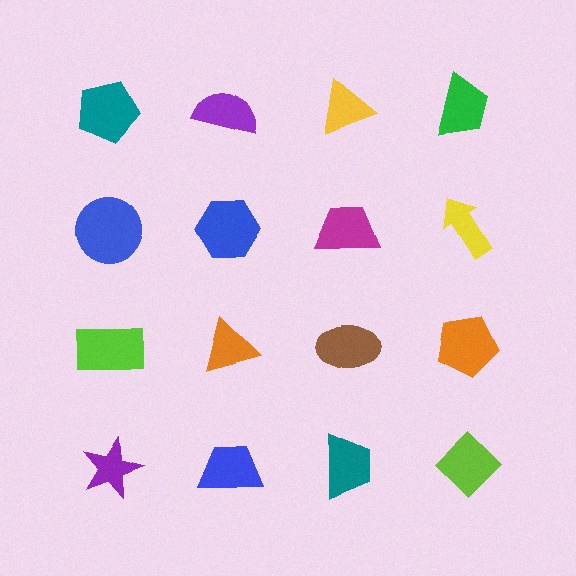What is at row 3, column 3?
A brown ellipse.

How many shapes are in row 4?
4 shapes.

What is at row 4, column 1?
A purple star.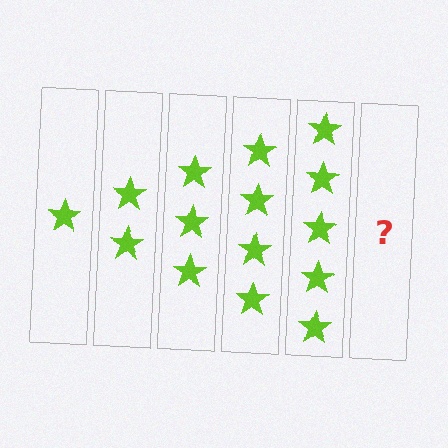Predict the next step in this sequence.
The next step is 6 stars.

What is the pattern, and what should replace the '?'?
The pattern is that each step adds one more star. The '?' should be 6 stars.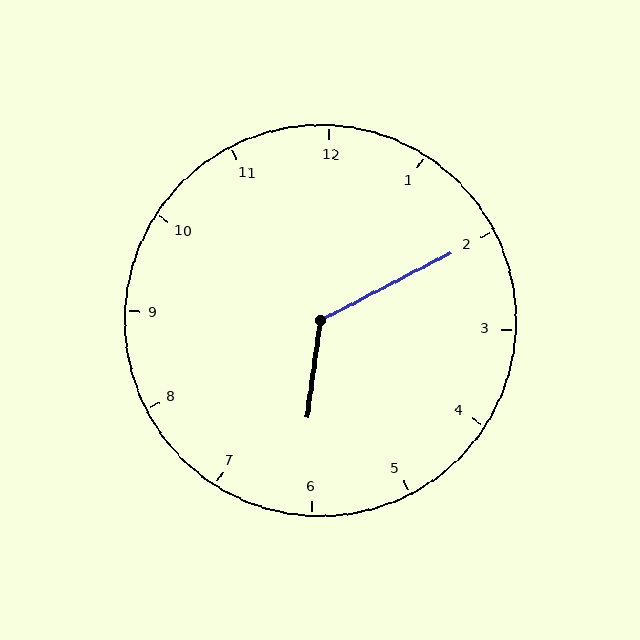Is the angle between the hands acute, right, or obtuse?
It is obtuse.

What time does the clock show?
6:10.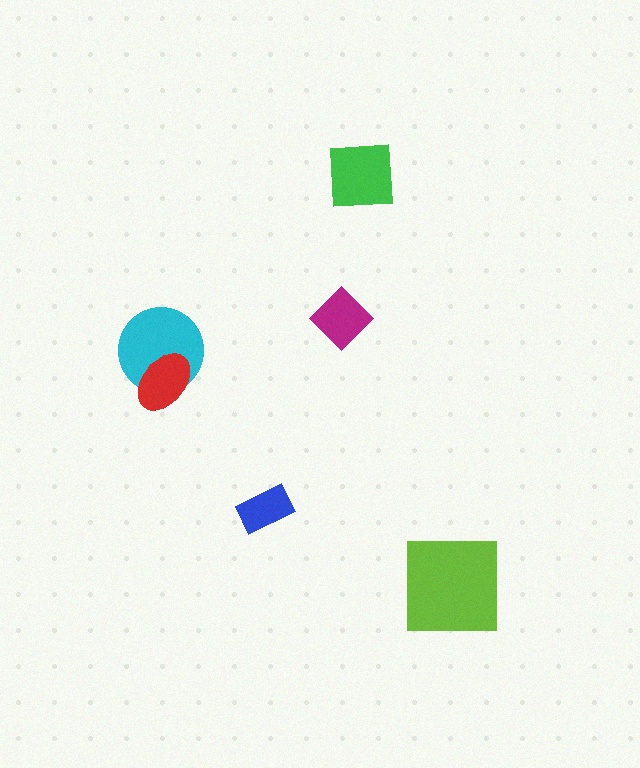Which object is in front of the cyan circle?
The red ellipse is in front of the cyan circle.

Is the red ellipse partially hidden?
No, no other shape covers it.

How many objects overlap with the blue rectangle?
0 objects overlap with the blue rectangle.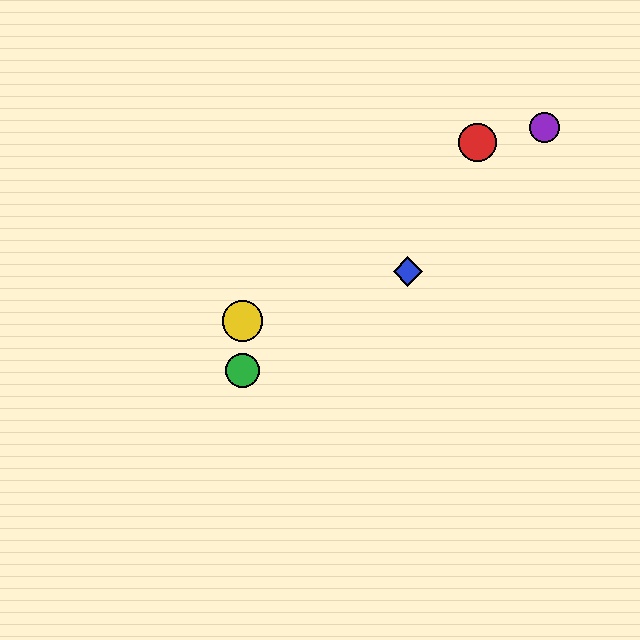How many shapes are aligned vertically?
2 shapes (the green circle, the yellow circle) are aligned vertically.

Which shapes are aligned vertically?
The green circle, the yellow circle are aligned vertically.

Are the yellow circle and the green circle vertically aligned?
Yes, both are at x≈243.